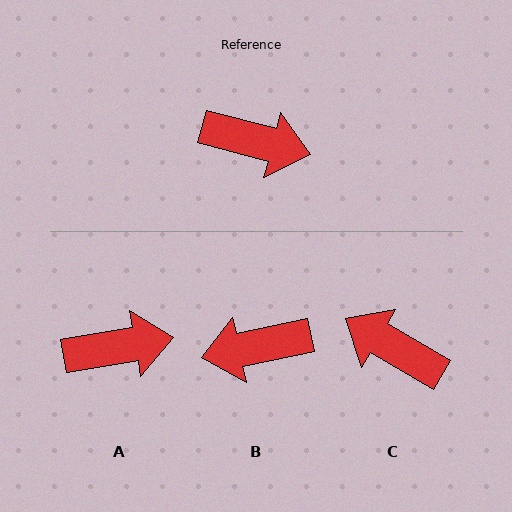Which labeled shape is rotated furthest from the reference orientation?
C, about 164 degrees away.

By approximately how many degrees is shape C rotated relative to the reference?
Approximately 164 degrees counter-clockwise.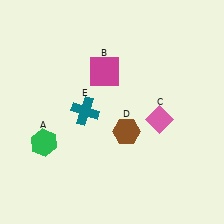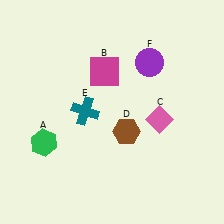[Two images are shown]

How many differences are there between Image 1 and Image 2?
There is 1 difference between the two images.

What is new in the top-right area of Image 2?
A purple circle (F) was added in the top-right area of Image 2.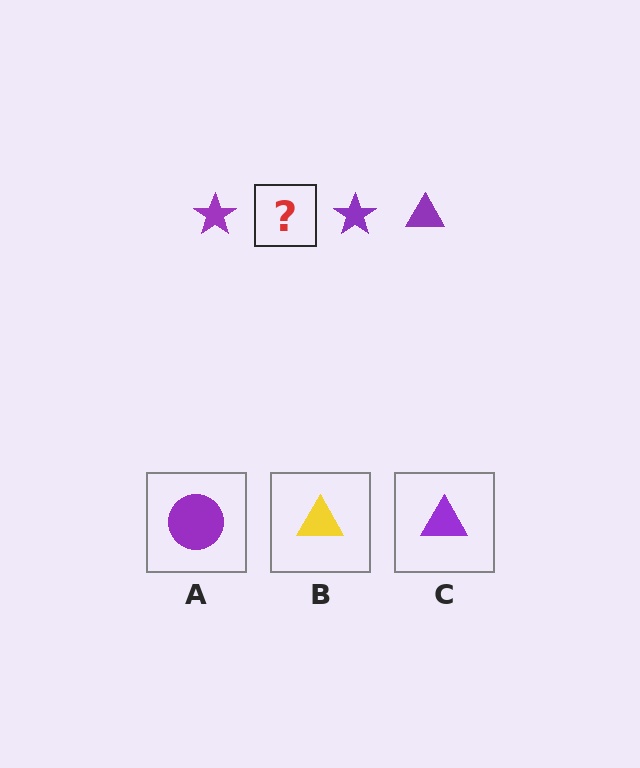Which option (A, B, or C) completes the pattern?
C.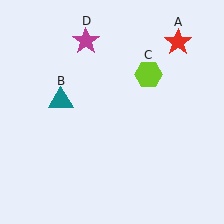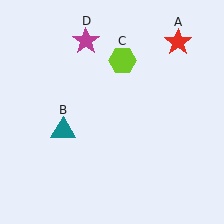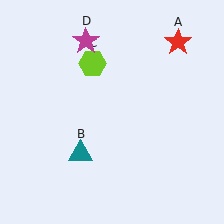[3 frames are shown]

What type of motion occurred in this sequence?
The teal triangle (object B), lime hexagon (object C) rotated counterclockwise around the center of the scene.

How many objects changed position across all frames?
2 objects changed position: teal triangle (object B), lime hexagon (object C).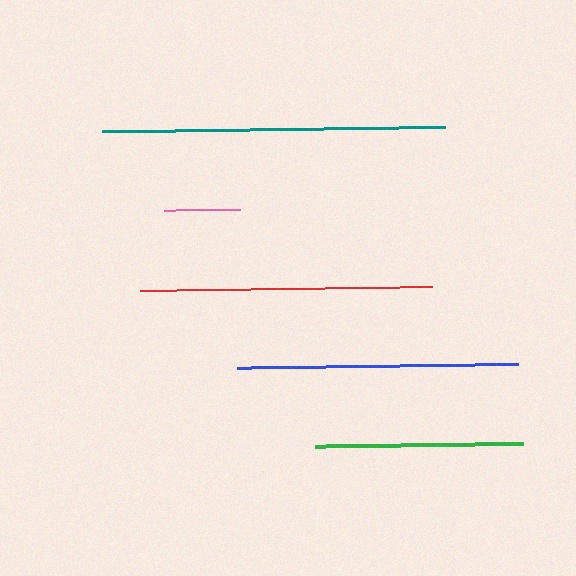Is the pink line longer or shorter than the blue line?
The blue line is longer than the pink line.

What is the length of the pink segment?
The pink segment is approximately 76 pixels long.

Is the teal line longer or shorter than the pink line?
The teal line is longer than the pink line.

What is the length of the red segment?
The red segment is approximately 291 pixels long.